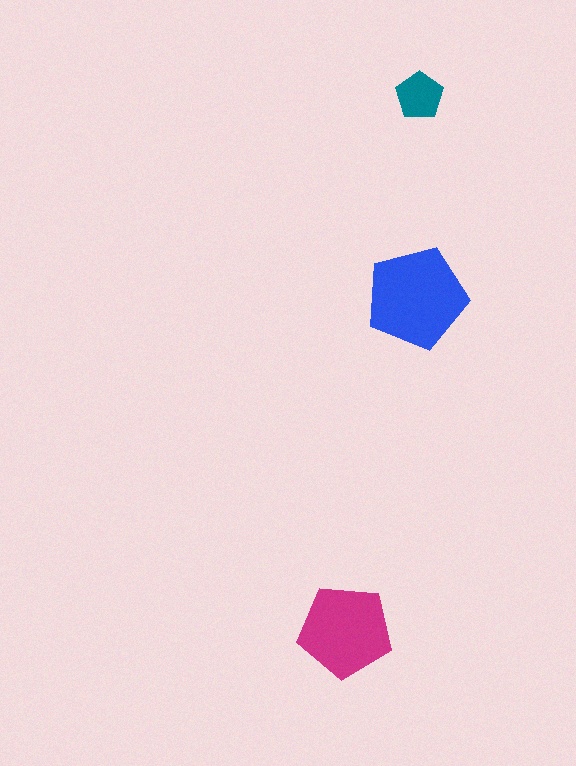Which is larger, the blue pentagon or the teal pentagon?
The blue one.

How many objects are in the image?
There are 3 objects in the image.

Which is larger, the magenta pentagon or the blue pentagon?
The blue one.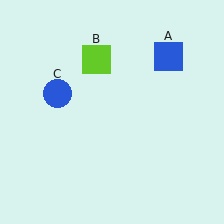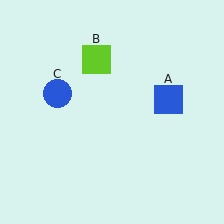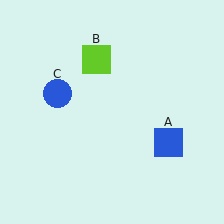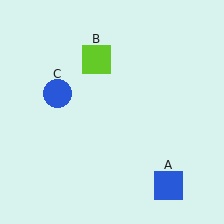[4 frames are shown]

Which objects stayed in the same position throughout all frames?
Lime square (object B) and blue circle (object C) remained stationary.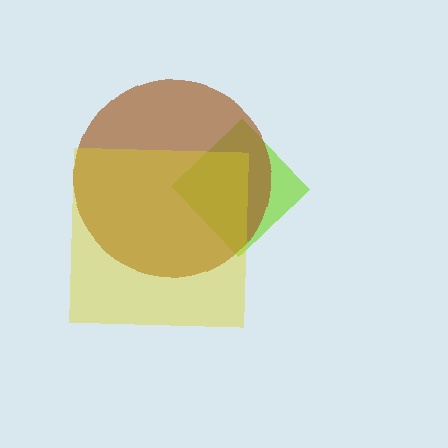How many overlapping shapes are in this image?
There are 3 overlapping shapes in the image.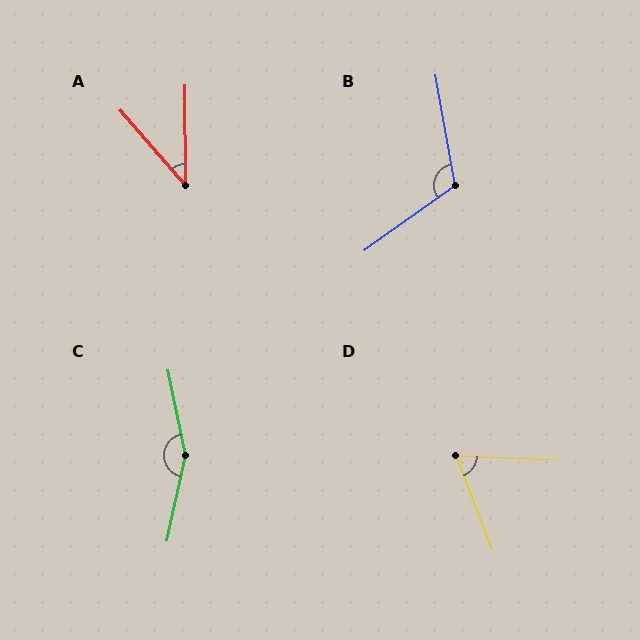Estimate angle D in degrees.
Approximately 66 degrees.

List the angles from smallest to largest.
A (41°), D (66°), B (115°), C (156°).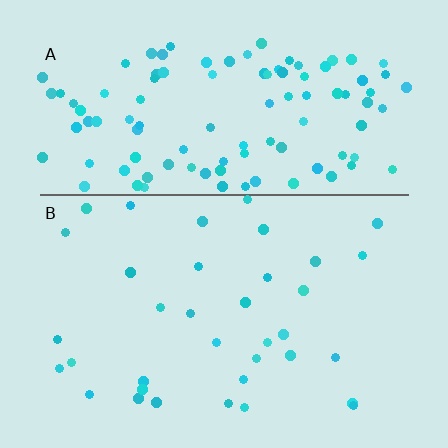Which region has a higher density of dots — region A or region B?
A (the top).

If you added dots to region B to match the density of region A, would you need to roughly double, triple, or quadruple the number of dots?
Approximately triple.